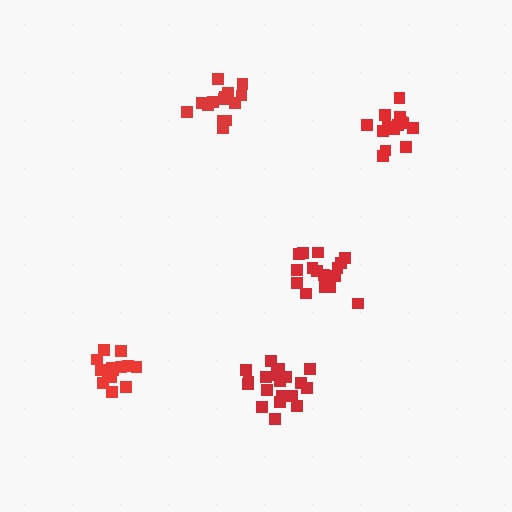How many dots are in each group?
Group 1: 15 dots, Group 2: 14 dots, Group 3: 16 dots, Group 4: 20 dots, Group 5: 14 dots (79 total).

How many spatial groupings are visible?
There are 5 spatial groupings.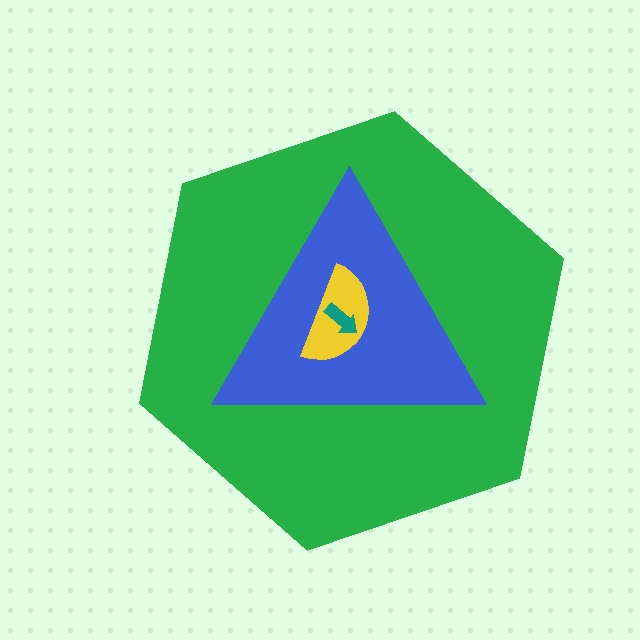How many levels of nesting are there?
4.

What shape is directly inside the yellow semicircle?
The teal arrow.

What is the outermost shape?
The green hexagon.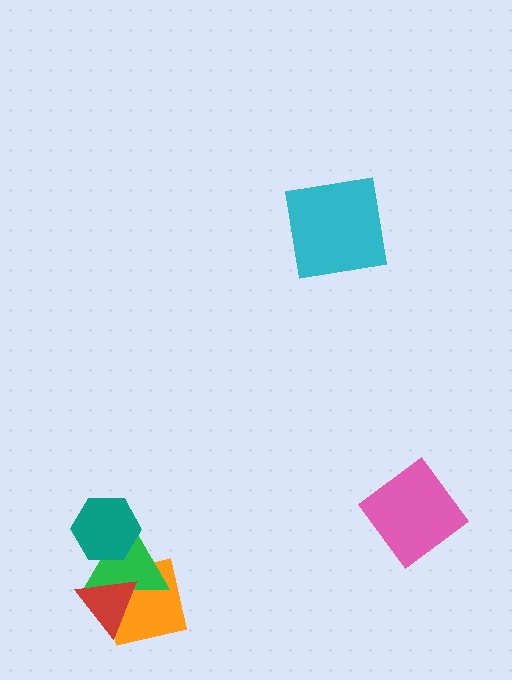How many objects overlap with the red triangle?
2 objects overlap with the red triangle.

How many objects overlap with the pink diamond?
0 objects overlap with the pink diamond.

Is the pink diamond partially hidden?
No, no other shape covers it.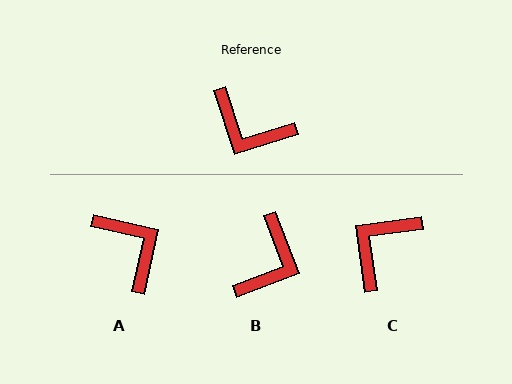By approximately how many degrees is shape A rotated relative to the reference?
Approximately 150 degrees counter-clockwise.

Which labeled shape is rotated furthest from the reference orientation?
A, about 150 degrees away.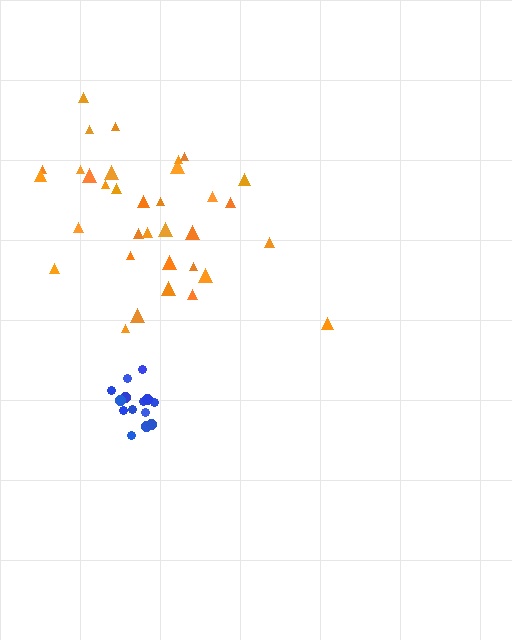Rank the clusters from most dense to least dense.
blue, orange.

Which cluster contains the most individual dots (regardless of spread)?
Orange (35).